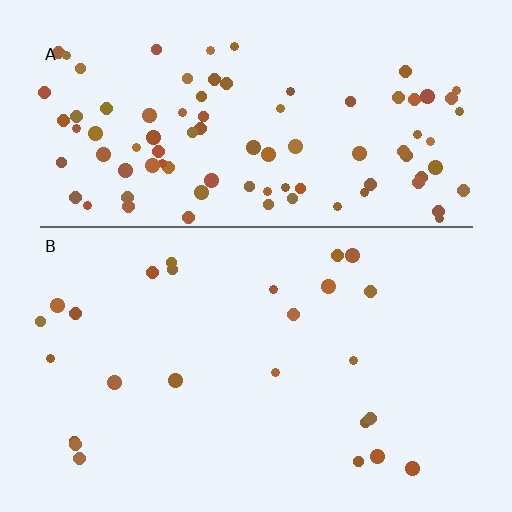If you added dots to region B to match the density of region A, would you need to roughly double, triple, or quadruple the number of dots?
Approximately quadruple.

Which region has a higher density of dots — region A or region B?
A (the top).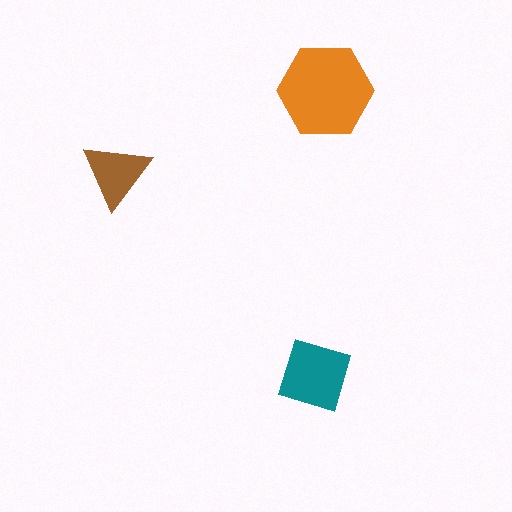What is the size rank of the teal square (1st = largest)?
2nd.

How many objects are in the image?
There are 3 objects in the image.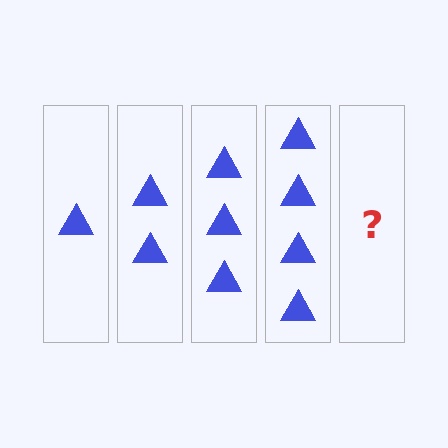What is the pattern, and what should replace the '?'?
The pattern is that each step adds one more triangle. The '?' should be 5 triangles.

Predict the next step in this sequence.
The next step is 5 triangles.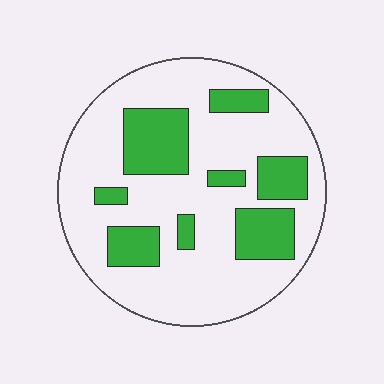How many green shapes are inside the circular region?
8.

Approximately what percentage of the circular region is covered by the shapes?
Approximately 25%.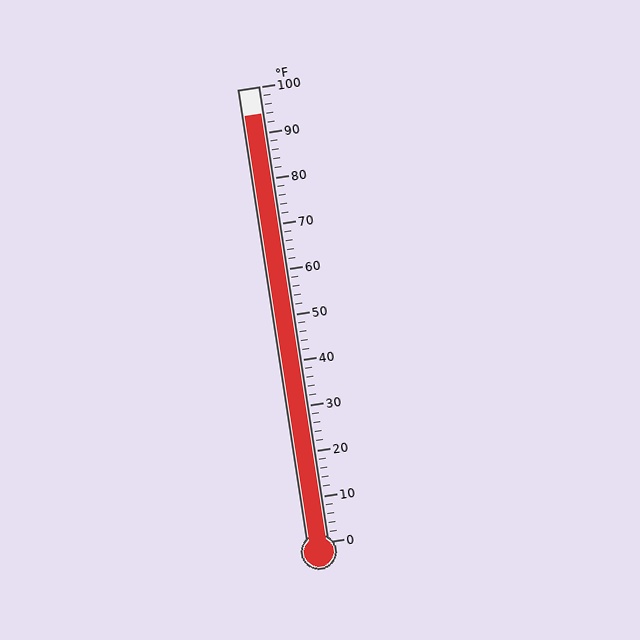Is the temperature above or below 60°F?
The temperature is above 60°F.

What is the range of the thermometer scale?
The thermometer scale ranges from 0°F to 100°F.